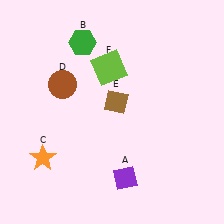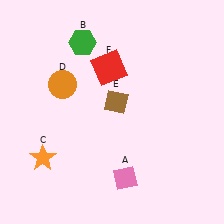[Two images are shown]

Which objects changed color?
A changed from purple to pink. D changed from brown to orange. F changed from lime to red.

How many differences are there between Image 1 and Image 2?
There are 3 differences between the two images.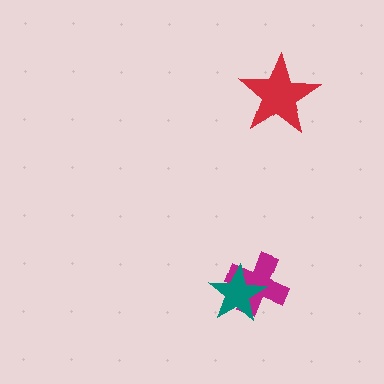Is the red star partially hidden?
No, no other shape covers it.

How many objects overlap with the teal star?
1 object overlaps with the teal star.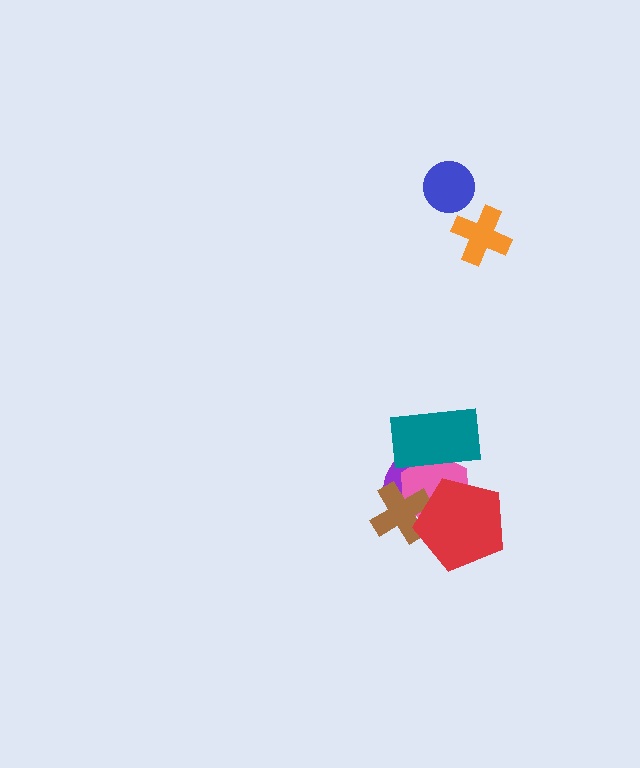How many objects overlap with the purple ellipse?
4 objects overlap with the purple ellipse.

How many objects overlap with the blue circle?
0 objects overlap with the blue circle.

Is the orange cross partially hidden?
No, no other shape covers it.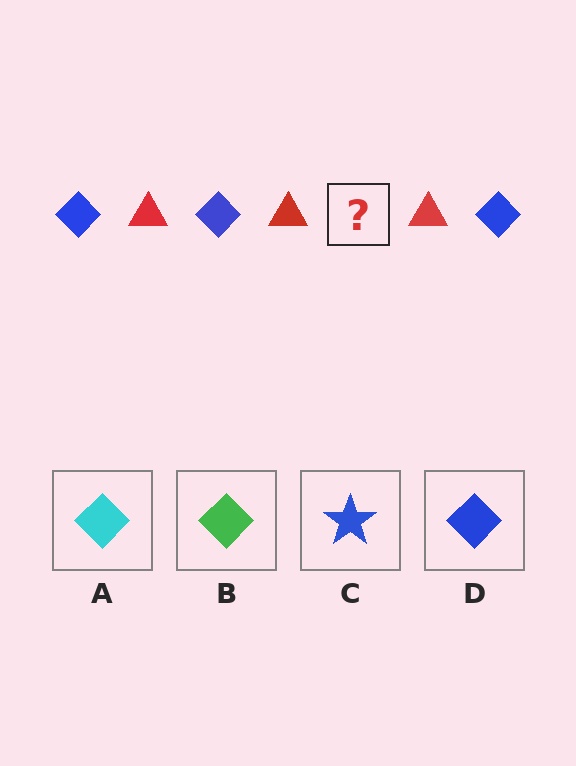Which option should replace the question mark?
Option D.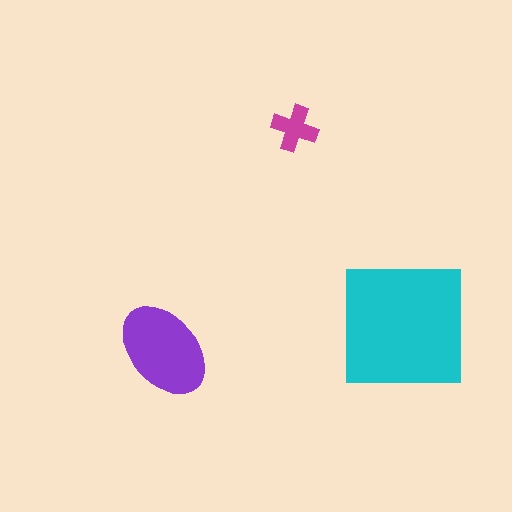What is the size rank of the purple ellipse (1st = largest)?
2nd.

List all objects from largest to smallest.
The cyan square, the purple ellipse, the magenta cross.